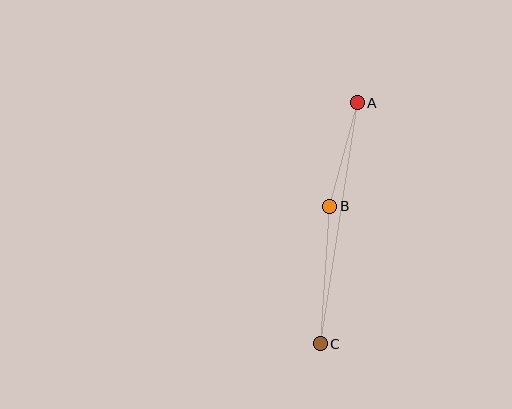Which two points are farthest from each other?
Points A and C are farthest from each other.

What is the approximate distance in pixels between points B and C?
The distance between B and C is approximately 138 pixels.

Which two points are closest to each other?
Points A and B are closest to each other.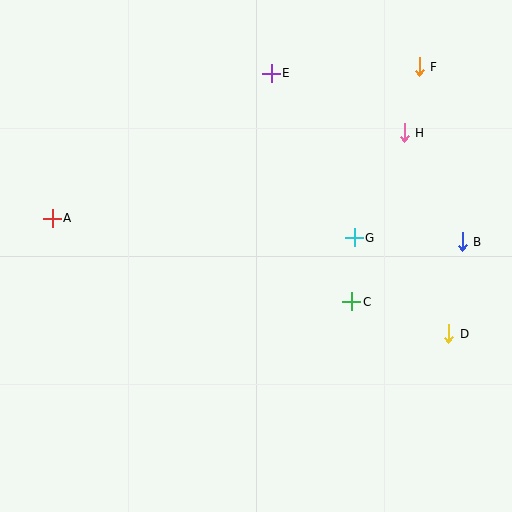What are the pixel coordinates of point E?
Point E is at (271, 73).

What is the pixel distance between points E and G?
The distance between E and G is 185 pixels.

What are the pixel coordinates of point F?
Point F is at (419, 67).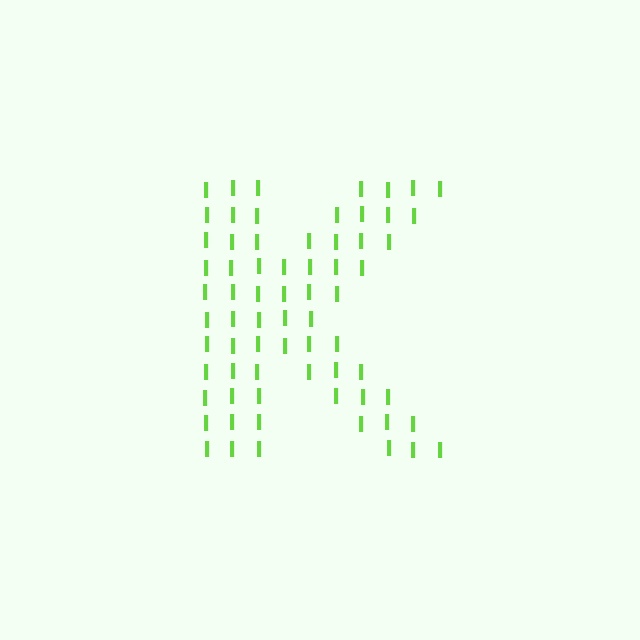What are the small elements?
The small elements are letter I's.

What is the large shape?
The large shape is the letter K.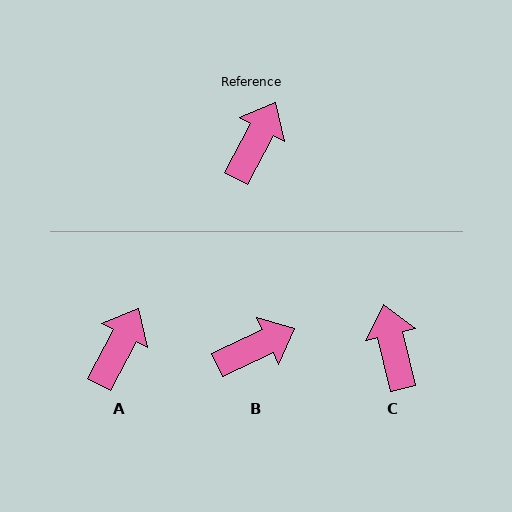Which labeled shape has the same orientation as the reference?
A.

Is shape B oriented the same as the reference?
No, it is off by about 37 degrees.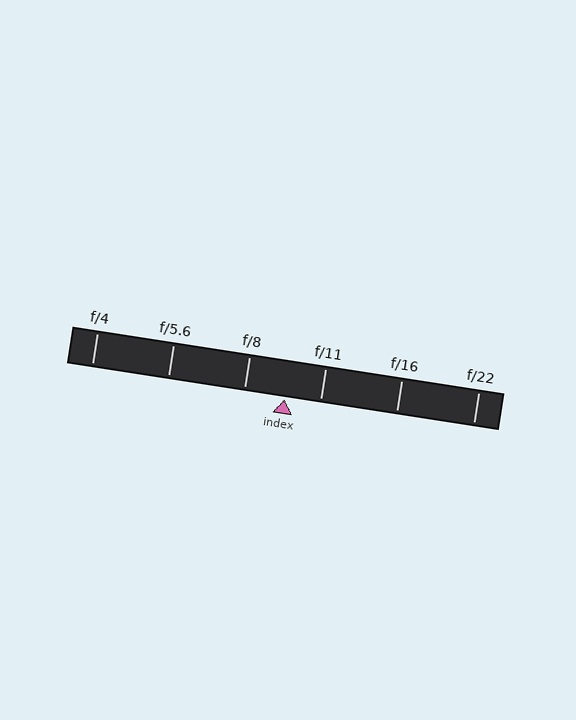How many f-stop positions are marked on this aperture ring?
There are 6 f-stop positions marked.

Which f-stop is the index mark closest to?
The index mark is closest to f/11.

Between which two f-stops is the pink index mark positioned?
The index mark is between f/8 and f/11.